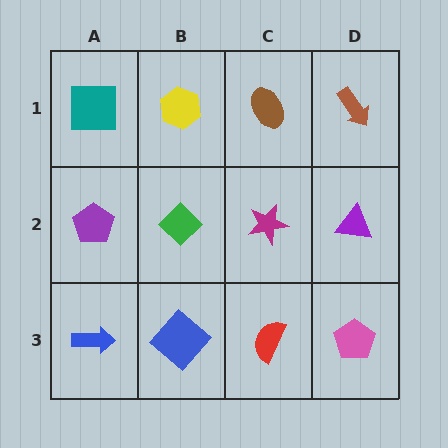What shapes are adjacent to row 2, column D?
A brown arrow (row 1, column D), a pink pentagon (row 3, column D), a magenta star (row 2, column C).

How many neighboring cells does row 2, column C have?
4.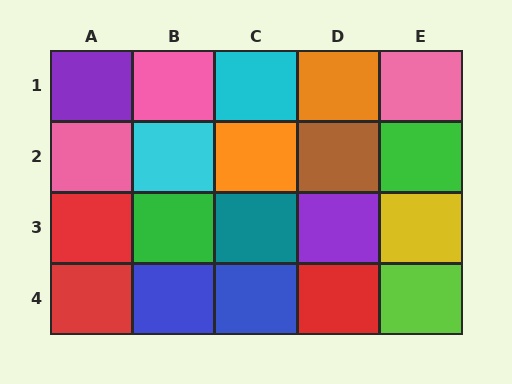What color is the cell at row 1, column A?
Purple.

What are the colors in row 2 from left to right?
Pink, cyan, orange, brown, green.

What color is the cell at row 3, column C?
Teal.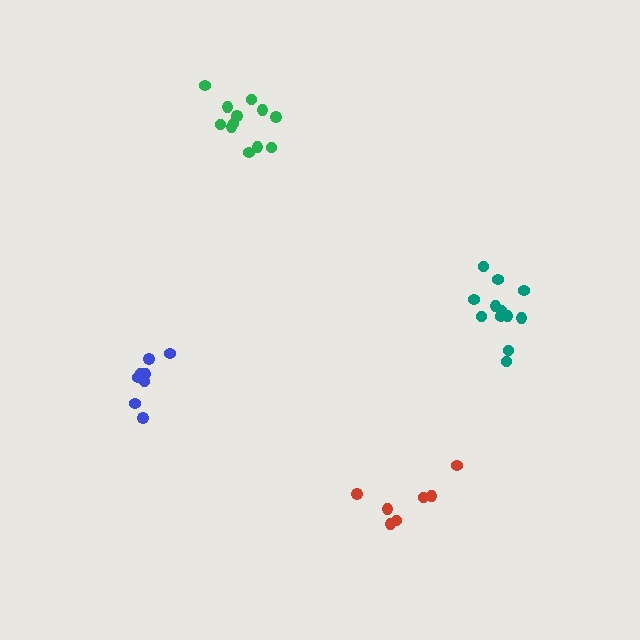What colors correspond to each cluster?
The clusters are colored: blue, teal, green, red.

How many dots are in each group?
Group 1: 8 dots, Group 2: 12 dots, Group 3: 12 dots, Group 4: 7 dots (39 total).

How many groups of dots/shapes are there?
There are 4 groups.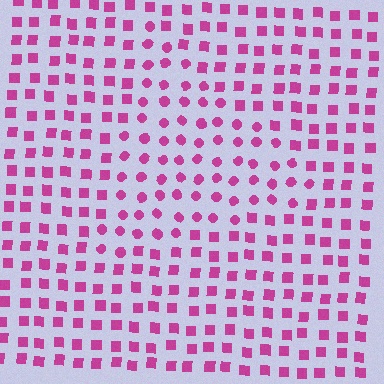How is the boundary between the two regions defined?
The boundary is defined by a change in element shape: circles inside vs. squares outside. All elements share the same color and spacing.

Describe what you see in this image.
The image is filled with small magenta elements arranged in a uniform grid. A triangle-shaped region contains circles, while the surrounding area contains squares. The boundary is defined purely by the change in element shape.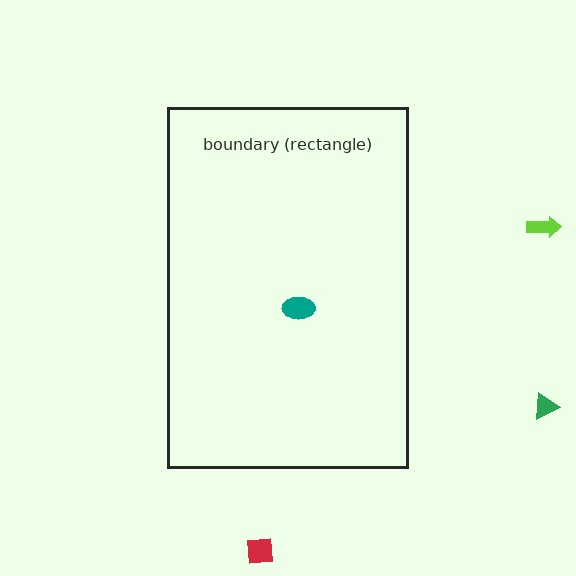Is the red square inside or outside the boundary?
Outside.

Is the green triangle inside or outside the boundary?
Outside.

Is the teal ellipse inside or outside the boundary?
Inside.